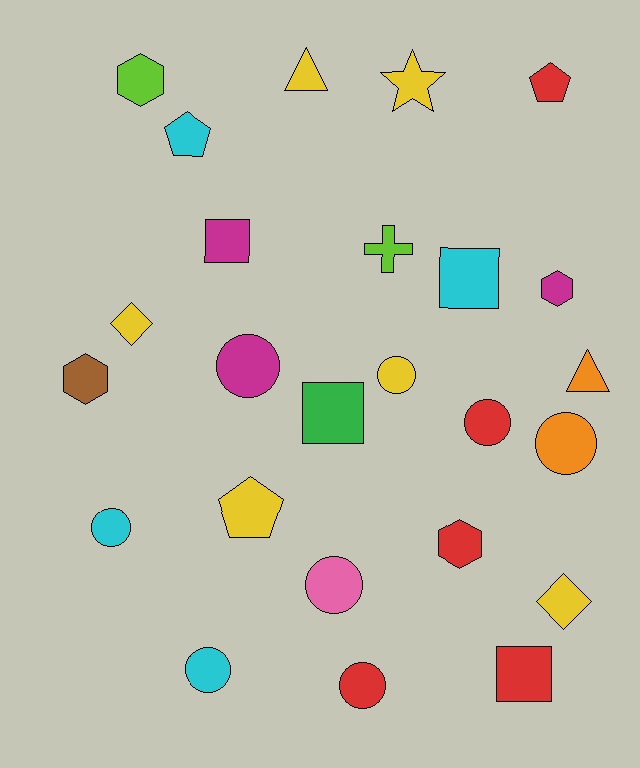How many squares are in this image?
There are 4 squares.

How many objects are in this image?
There are 25 objects.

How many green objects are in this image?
There is 1 green object.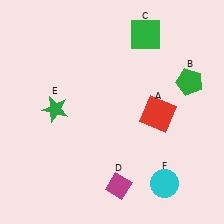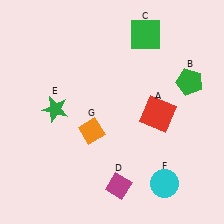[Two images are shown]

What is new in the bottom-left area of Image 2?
An orange diamond (G) was added in the bottom-left area of Image 2.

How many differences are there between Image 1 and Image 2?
There is 1 difference between the two images.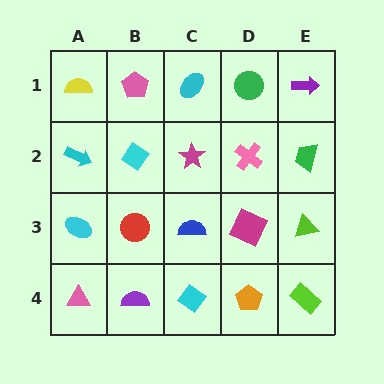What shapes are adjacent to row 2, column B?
A pink pentagon (row 1, column B), a red circle (row 3, column B), a cyan arrow (row 2, column A), a magenta star (row 2, column C).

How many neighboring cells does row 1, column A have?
2.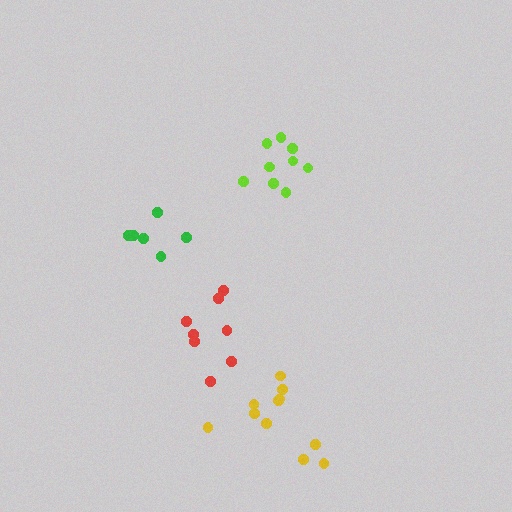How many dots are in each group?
Group 1: 11 dots, Group 2: 6 dots, Group 3: 9 dots, Group 4: 8 dots (34 total).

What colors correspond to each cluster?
The clusters are colored: yellow, green, lime, red.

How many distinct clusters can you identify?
There are 4 distinct clusters.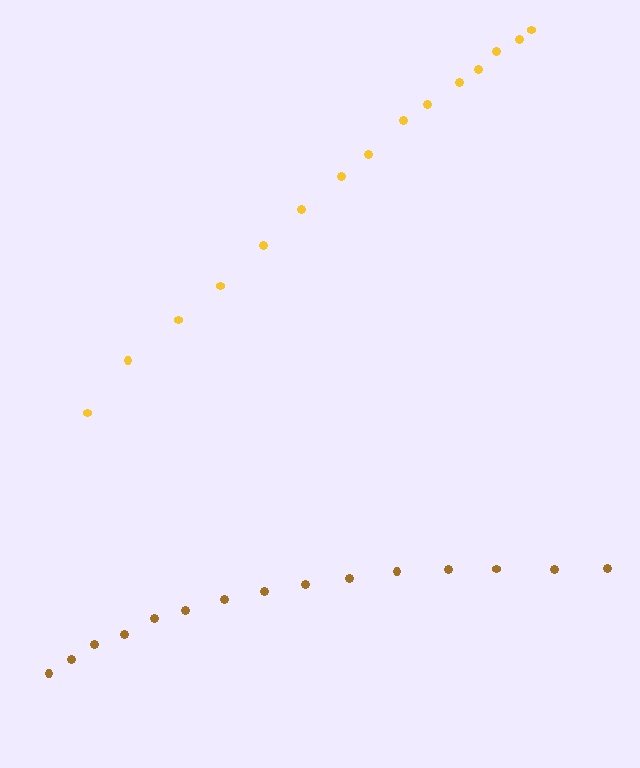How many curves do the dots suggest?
There are 2 distinct paths.